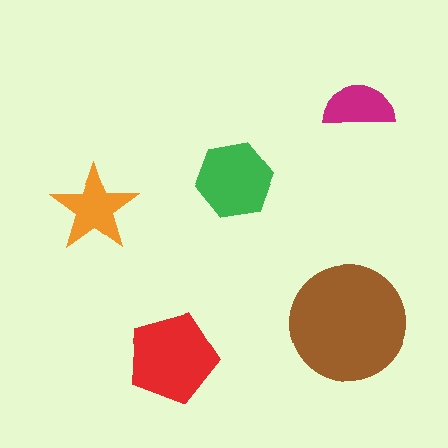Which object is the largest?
The brown circle.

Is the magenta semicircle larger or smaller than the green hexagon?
Smaller.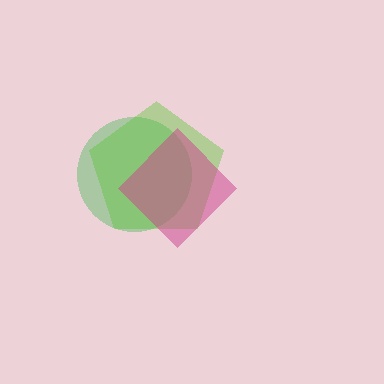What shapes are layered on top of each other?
The layered shapes are: a green circle, a lime pentagon, a magenta diamond.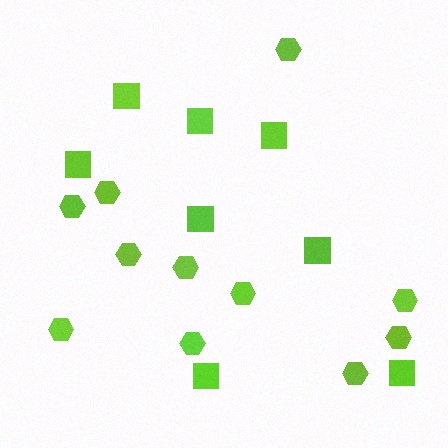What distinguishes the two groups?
There are 2 groups: one group of squares (8) and one group of hexagons (11).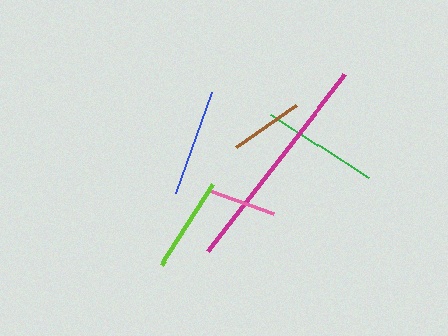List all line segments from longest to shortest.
From longest to shortest: magenta, green, blue, lime, brown, pink.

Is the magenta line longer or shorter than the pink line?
The magenta line is longer than the pink line.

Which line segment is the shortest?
The pink line is the shortest at approximately 68 pixels.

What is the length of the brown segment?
The brown segment is approximately 73 pixels long.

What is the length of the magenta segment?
The magenta segment is approximately 223 pixels long.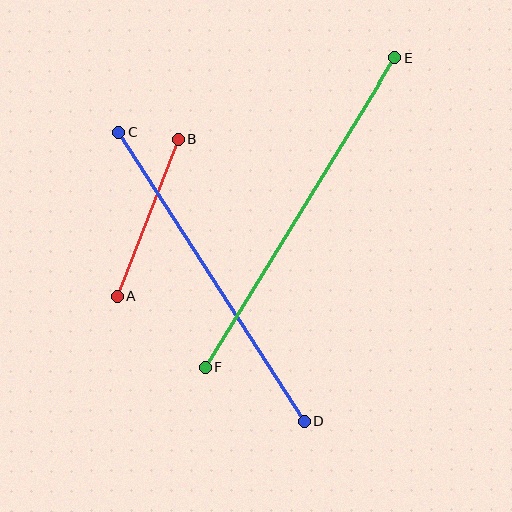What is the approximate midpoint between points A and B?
The midpoint is at approximately (148, 218) pixels.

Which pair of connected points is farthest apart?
Points E and F are farthest apart.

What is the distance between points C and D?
The distance is approximately 344 pixels.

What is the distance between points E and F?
The distance is approximately 363 pixels.